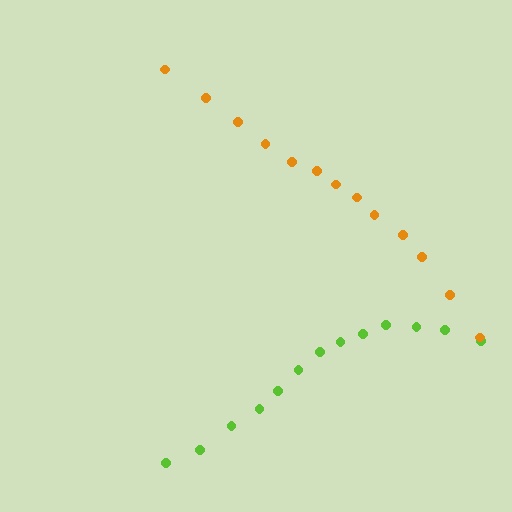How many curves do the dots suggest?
There are 2 distinct paths.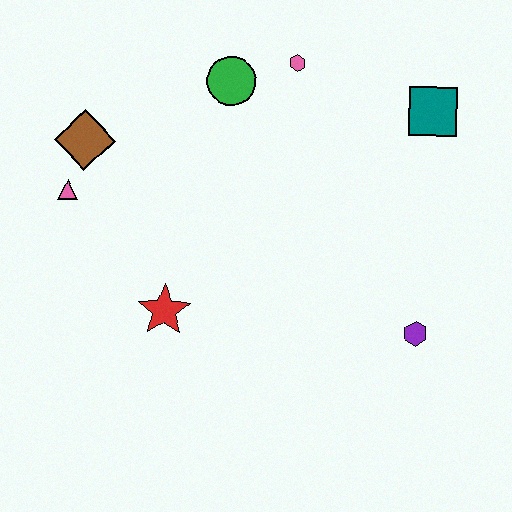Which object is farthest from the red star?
The teal square is farthest from the red star.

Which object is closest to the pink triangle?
The brown diamond is closest to the pink triangle.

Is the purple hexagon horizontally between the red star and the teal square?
Yes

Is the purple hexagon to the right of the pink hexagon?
Yes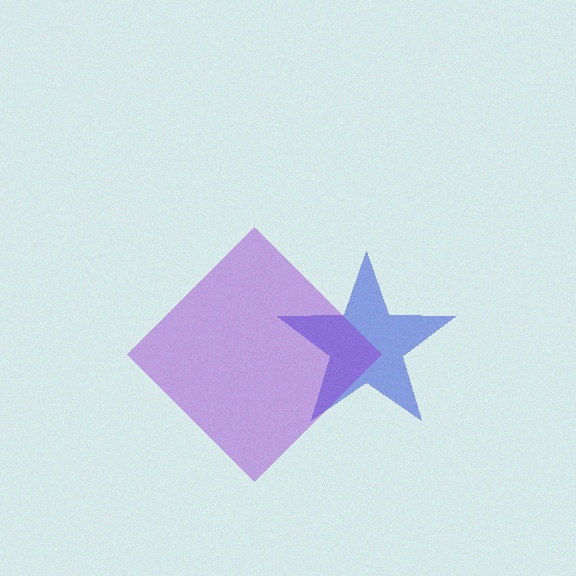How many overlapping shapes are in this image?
There are 2 overlapping shapes in the image.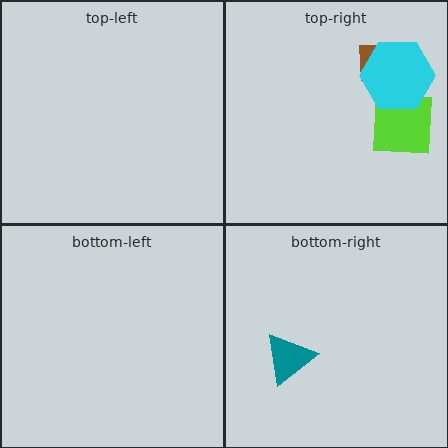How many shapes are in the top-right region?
3.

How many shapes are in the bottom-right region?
1.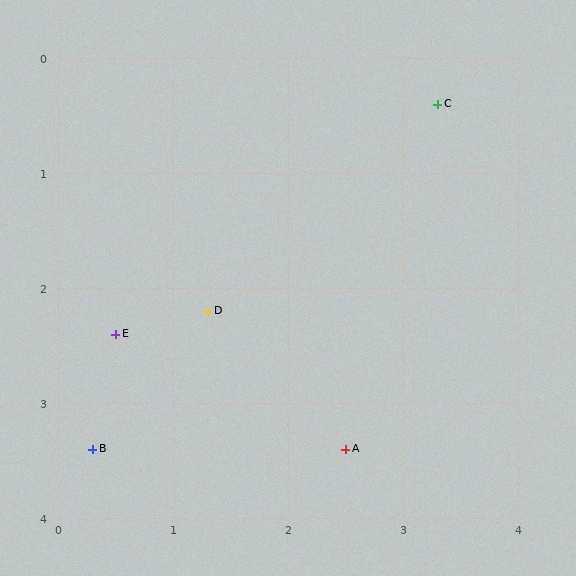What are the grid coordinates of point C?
Point C is at approximately (3.3, 0.4).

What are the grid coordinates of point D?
Point D is at approximately (1.3, 2.2).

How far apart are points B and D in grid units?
Points B and D are about 1.6 grid units apart.